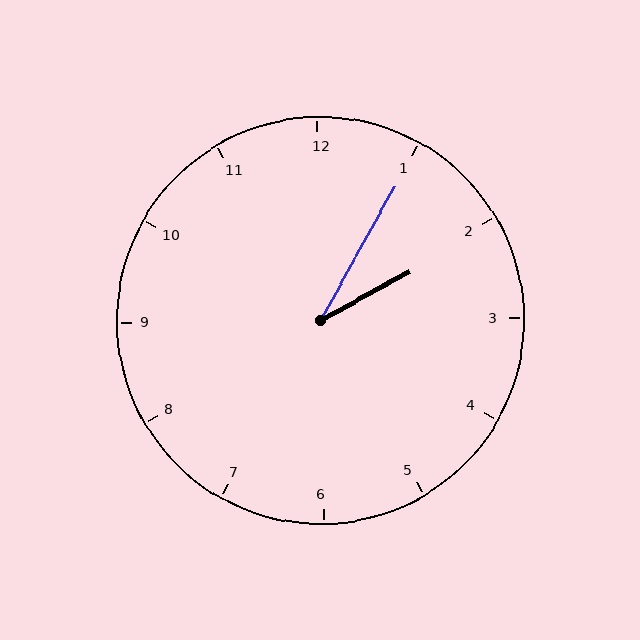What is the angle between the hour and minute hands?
Approximately 32 degrees.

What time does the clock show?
2:05.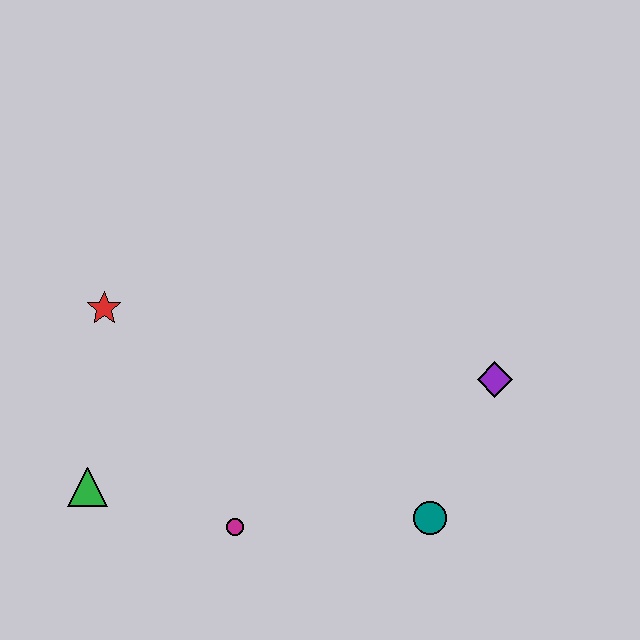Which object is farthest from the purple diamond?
The green triangle is farthest from the purple diamond.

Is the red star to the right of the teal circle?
No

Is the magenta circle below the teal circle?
Yes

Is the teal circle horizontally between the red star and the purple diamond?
Yes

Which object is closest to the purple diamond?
The teal circle is closest to the purple diamond.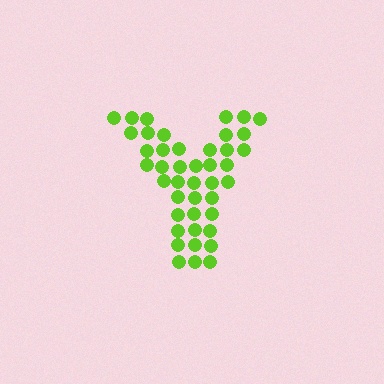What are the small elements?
The small elements are circles.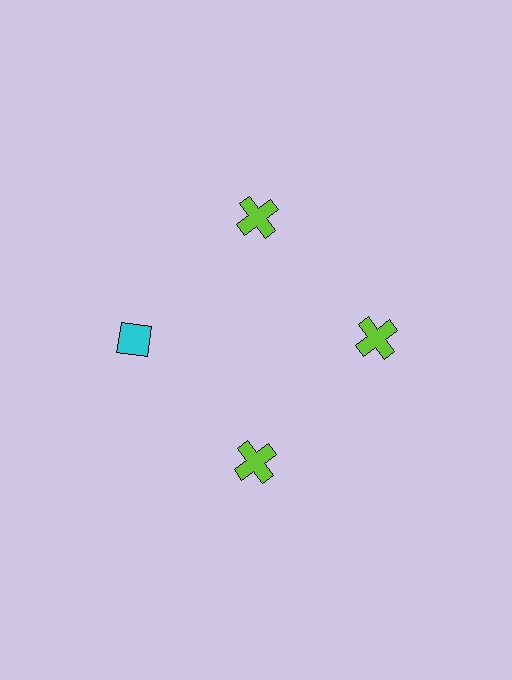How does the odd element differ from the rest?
It differs in both color (cyan instead of lime) and shape (diamond instead of cross).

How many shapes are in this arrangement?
There are 4 shapes arranged in a ring pattern.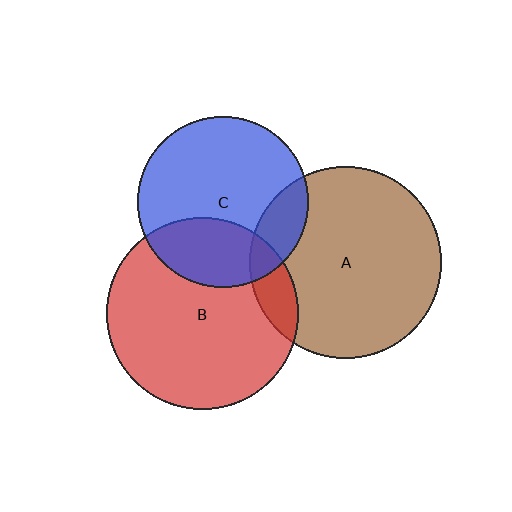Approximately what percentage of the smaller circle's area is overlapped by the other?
Approximately 30%.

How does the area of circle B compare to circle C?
Approximately 1.3 times.